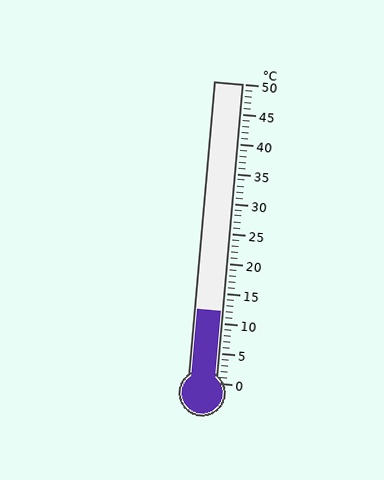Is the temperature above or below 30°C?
The temperature is below 30°C.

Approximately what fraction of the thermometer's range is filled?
The thermometer is filled to approximately 25% of its range.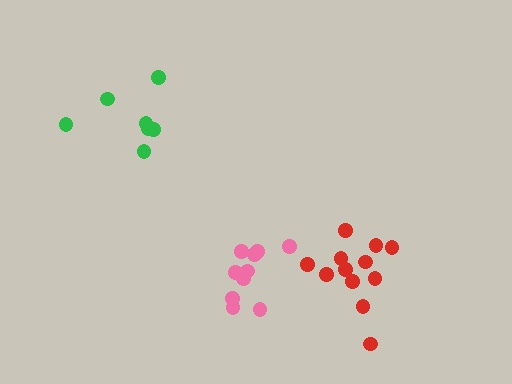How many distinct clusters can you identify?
There are 3 distinct clusters.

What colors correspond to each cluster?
The clusters are colored: pink, green, red.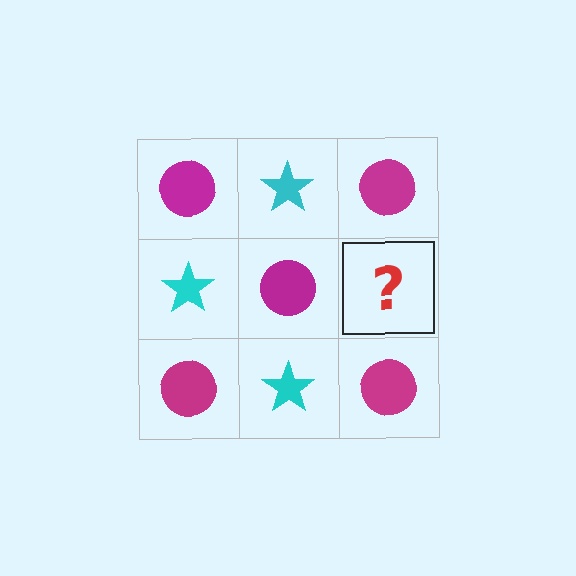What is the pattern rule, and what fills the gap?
The rule is that it alternates magenta circle and cyan star in a checkerboard pattern. The gap should be filled with a cyan star.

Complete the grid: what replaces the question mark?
The question mark should be replaced with a cyan star.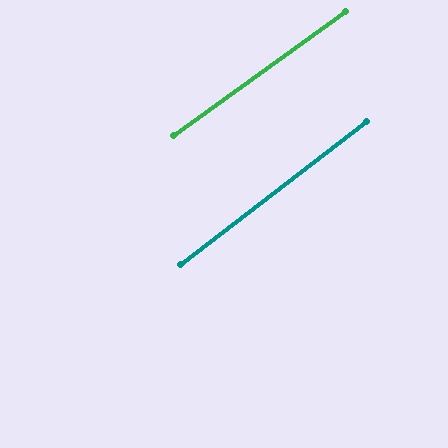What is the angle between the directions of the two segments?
Approximately 2 degrees.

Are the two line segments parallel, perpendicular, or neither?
Parallel — their directions differ by only 1.9°.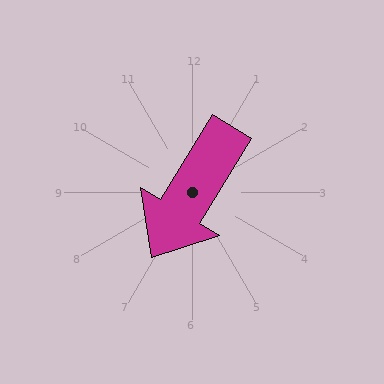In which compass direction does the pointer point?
Southwest.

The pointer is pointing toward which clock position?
Roughly 7 o'clock.